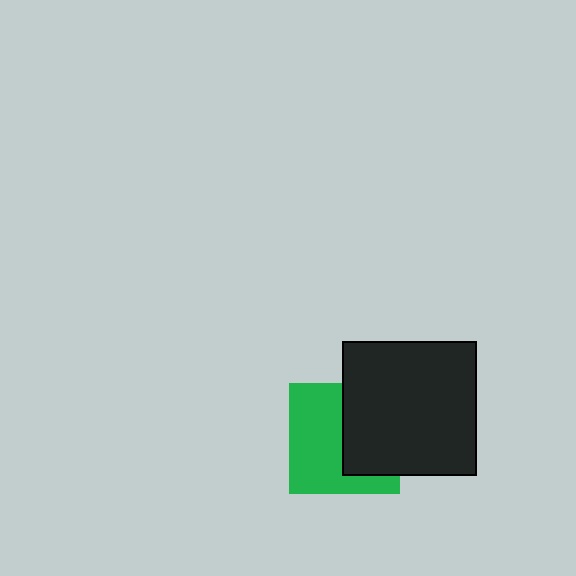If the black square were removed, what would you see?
You would see the complete green square.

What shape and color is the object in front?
The object in front is a black square.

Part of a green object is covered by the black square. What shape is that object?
It is a square.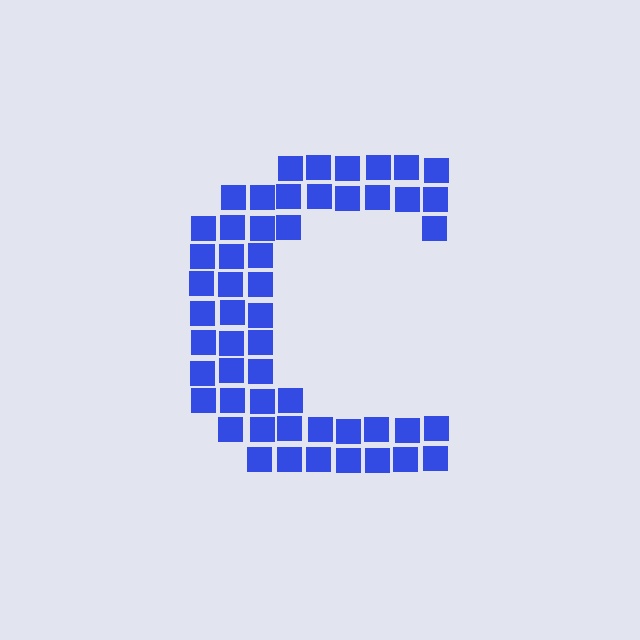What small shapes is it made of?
It is made of small squares.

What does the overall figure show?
The overall figure shows the letter C.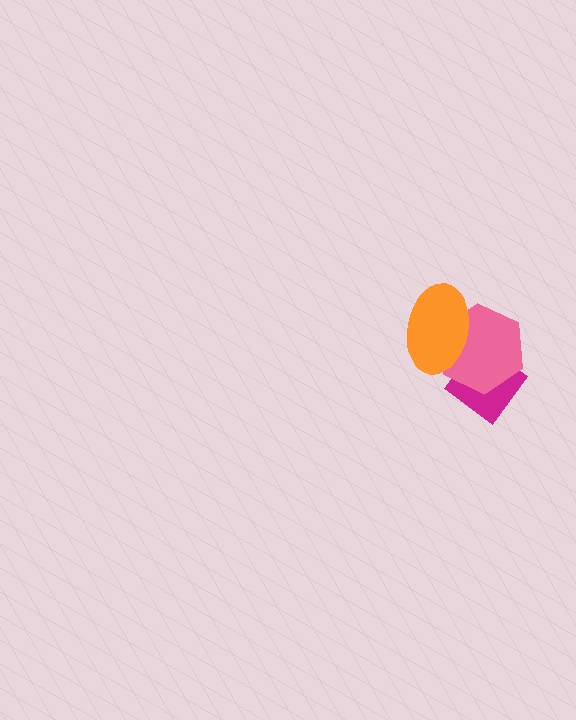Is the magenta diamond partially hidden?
Yes, it is partially covered by another shape.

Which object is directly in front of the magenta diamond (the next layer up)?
The pink hexagon is directly in front of the magenta diamond.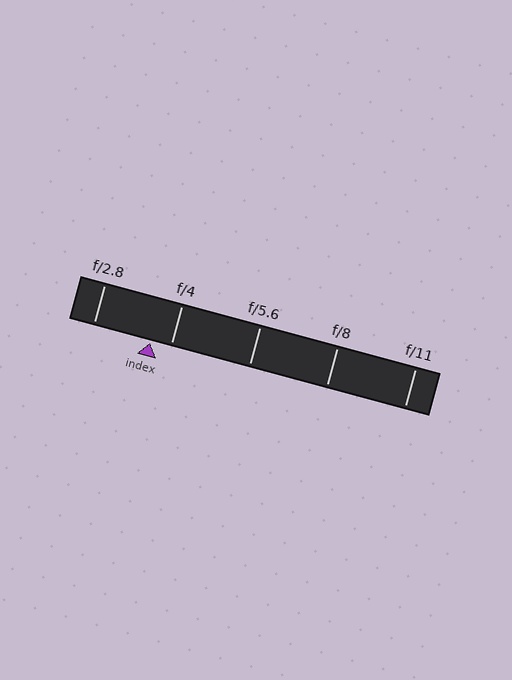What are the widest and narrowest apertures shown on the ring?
The widest aperture shown is f/2.8 and the narrowest is f/11.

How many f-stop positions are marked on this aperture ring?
There are 5 f-stop positions marked.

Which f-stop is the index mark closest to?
The index mark is closest to f/4.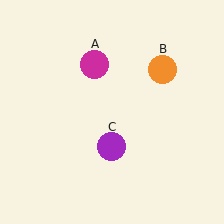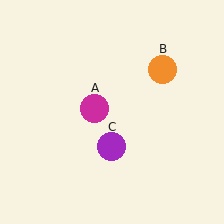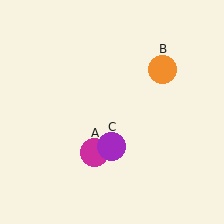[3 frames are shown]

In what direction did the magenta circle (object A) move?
The magenta circle (object A) moved down.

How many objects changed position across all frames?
1 object changed position: magenta circle (object A).